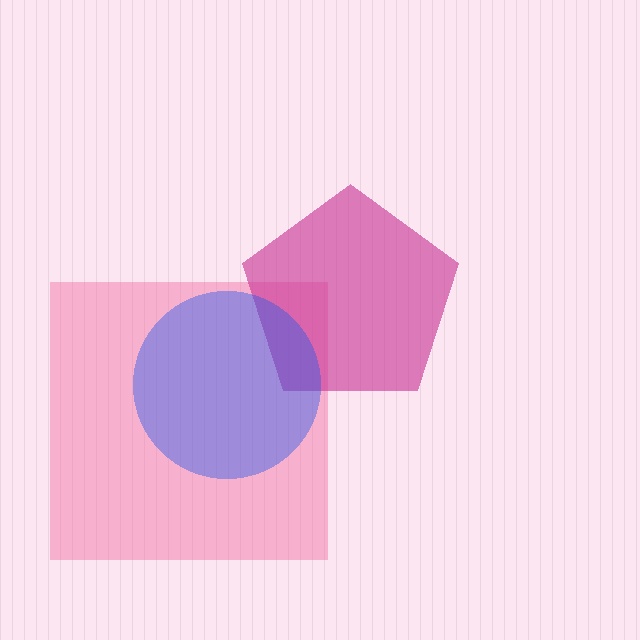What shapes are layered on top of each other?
The layered shapes are: a pink square, a magenta pentagon, a blue circle.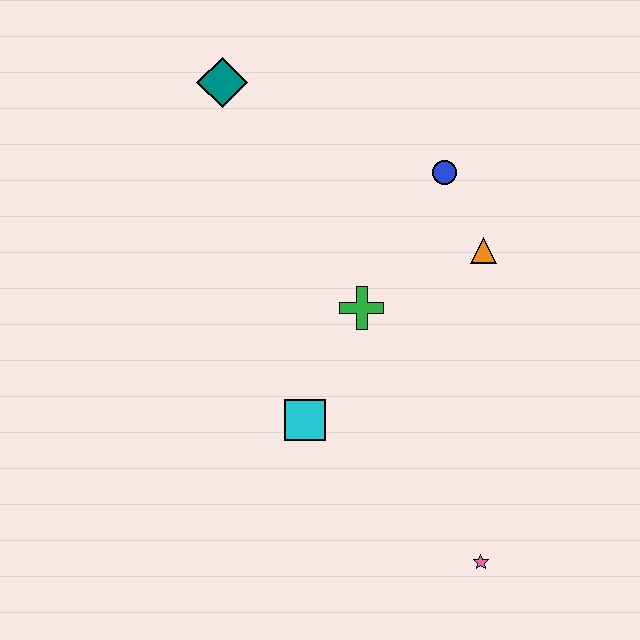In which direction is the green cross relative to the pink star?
The green cross is above the pink star.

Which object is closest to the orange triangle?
The blue circle is closest to the orange triangle.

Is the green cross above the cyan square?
Yes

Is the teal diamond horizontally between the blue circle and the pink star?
No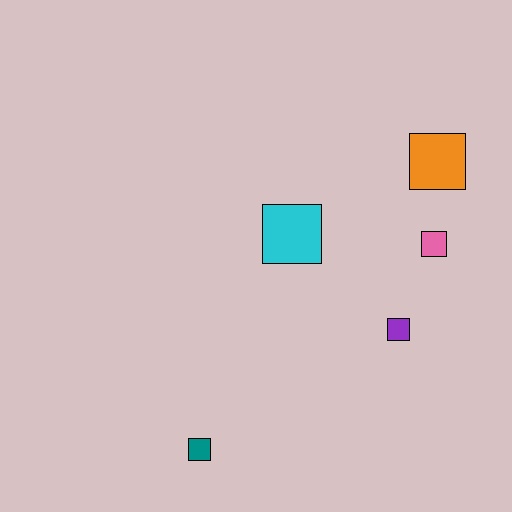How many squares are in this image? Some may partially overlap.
There are 5 squares.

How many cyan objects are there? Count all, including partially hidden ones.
There is 1 cyan object.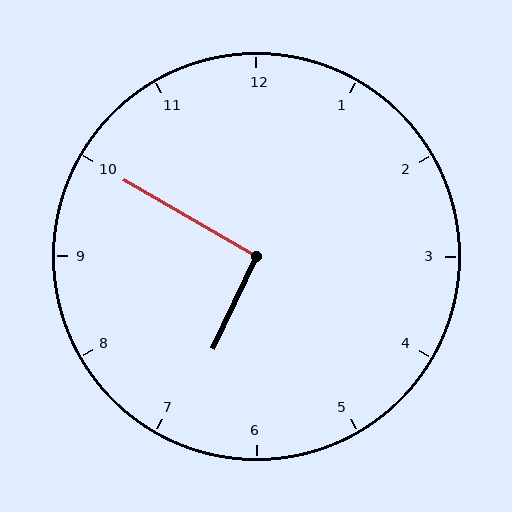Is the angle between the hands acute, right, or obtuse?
It is right.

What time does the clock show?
6:50.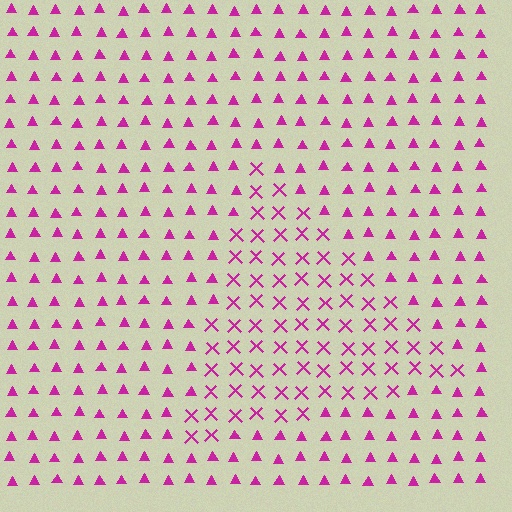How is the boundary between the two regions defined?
The boundary is defined by a change in element shape: X marks inside vs. triangles outside. All elements share the same color and spacing.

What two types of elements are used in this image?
The image uses X marks inside the triangle region and triangles outside it.